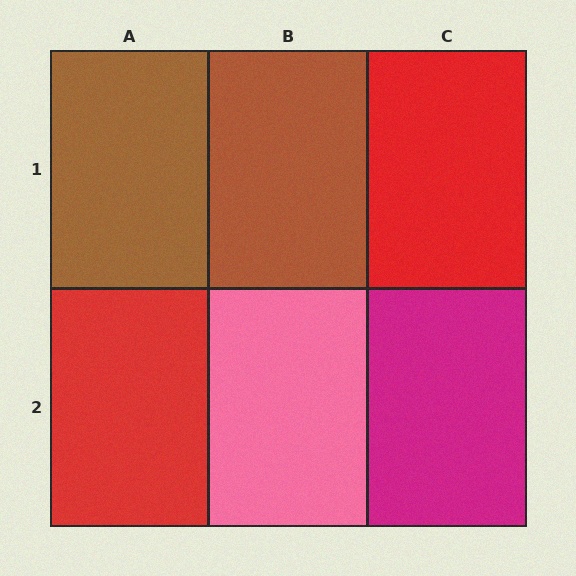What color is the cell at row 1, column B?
Brown.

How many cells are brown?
2 cells are brown.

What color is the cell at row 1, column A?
Brown.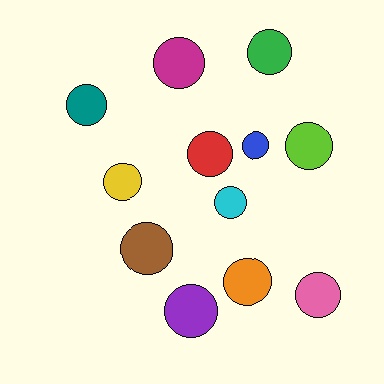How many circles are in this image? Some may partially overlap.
There are 12 circles.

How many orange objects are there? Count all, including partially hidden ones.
There is 1 orange object.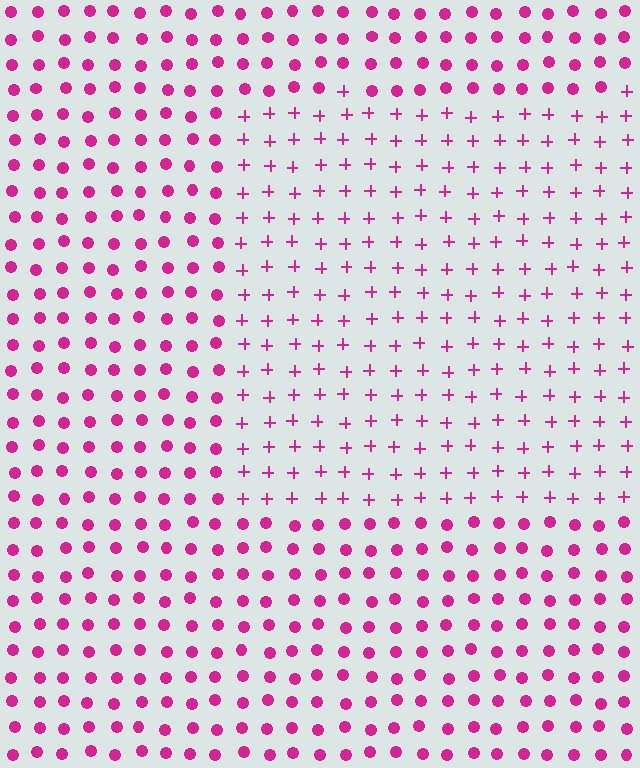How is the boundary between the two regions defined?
The boundary is defined by a change in element shape: plus signs inside vs. circles outside. All elements share the same color and spacing.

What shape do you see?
I see a rectangle.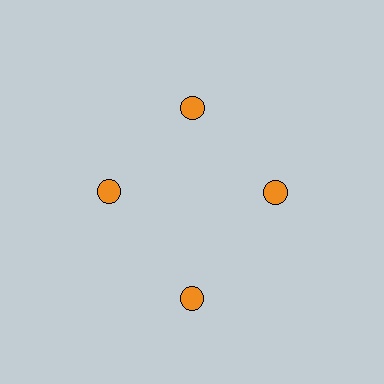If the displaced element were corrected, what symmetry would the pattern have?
It would have 4-fold rotational symmetry — the pattern would map onto itself every 90 degrees.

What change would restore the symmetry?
The symmetry would be restored by moving it inward, back onto the ring so that all 4 circles sit at equal angles and equal distance from the center.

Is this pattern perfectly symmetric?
No. The 4 orange circles are arranged in a ring, but one element near the 6 o'clock position is pushed outward from the center, breaking the 4-fold rotational symmetry.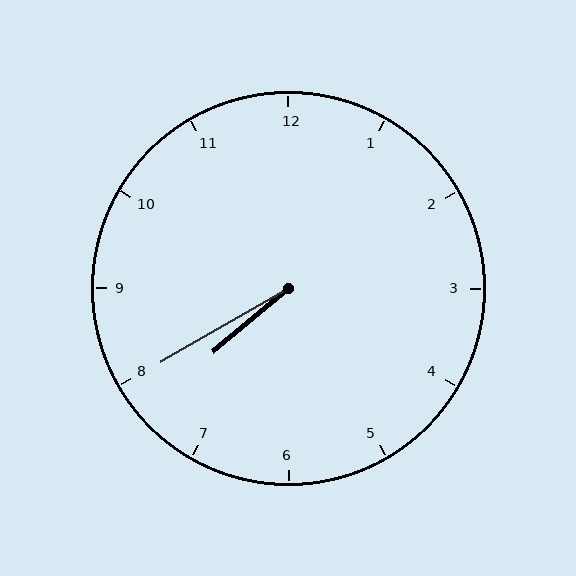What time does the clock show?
7:40.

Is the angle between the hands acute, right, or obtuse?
It is acute.